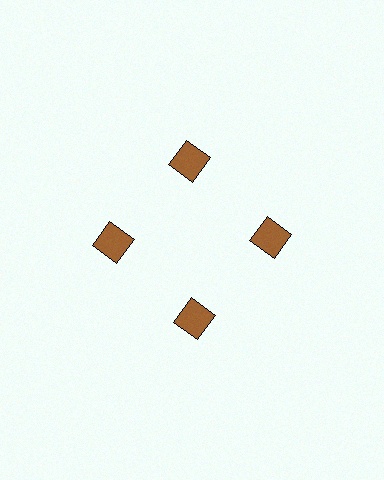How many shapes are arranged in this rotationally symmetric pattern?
There are 4 shapes, arranged in 4 groups of 1.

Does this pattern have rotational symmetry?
Yes, this pattern has 4-fold rotational symmetry. It looks the same after rotating 90 degrees around the center.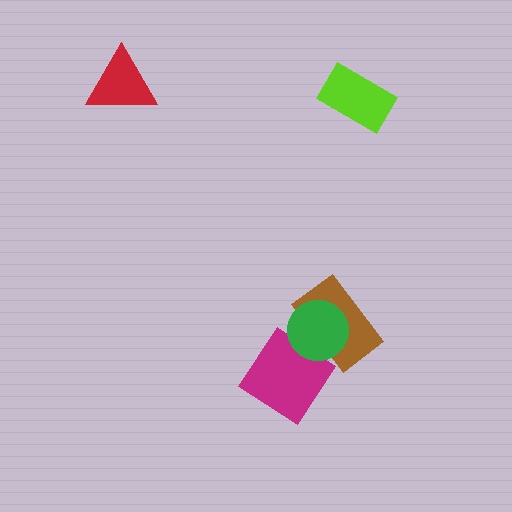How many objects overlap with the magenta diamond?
2 objects overlap with the magenta diamond.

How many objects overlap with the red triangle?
0 objects overlap with the red triangle.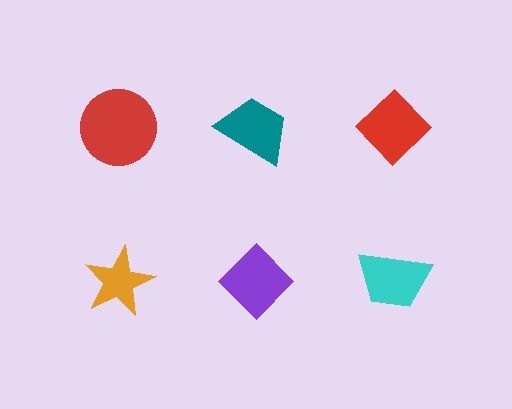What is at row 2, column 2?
A purple diamond.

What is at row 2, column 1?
An orange star.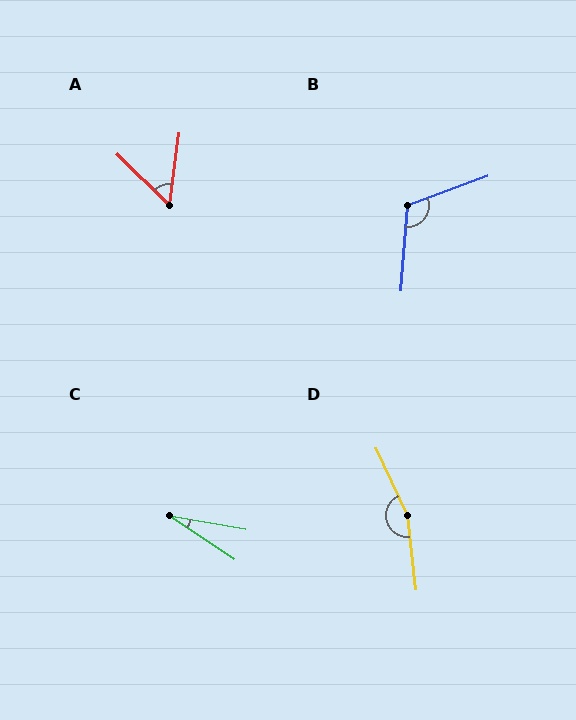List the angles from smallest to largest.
C (24°), A (52°), B (114°), D (162°).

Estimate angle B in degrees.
Approximately 114 degrees.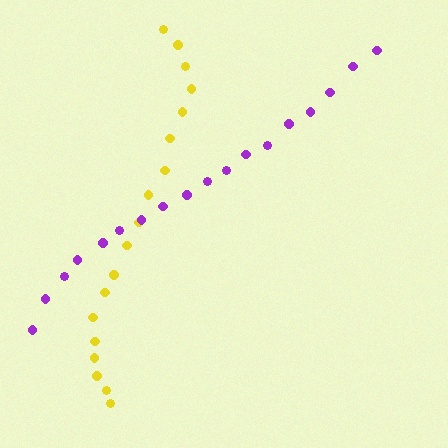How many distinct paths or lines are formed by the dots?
There are 2 distinct paths.